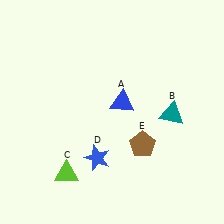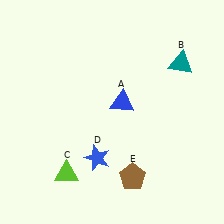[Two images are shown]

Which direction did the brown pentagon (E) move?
The brown pentagon (E) moved down.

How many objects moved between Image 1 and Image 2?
2 objects moved between the two images.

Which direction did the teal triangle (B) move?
The teal triangle (B) moved up.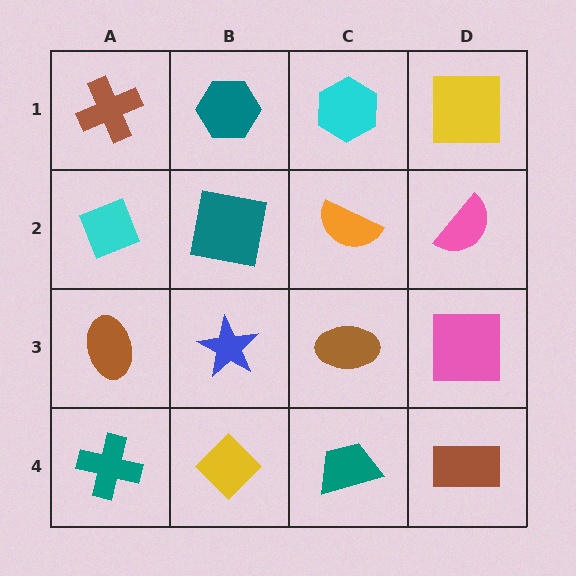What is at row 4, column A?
A teal cross.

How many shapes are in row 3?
4 shapes.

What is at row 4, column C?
A teal trapezoid.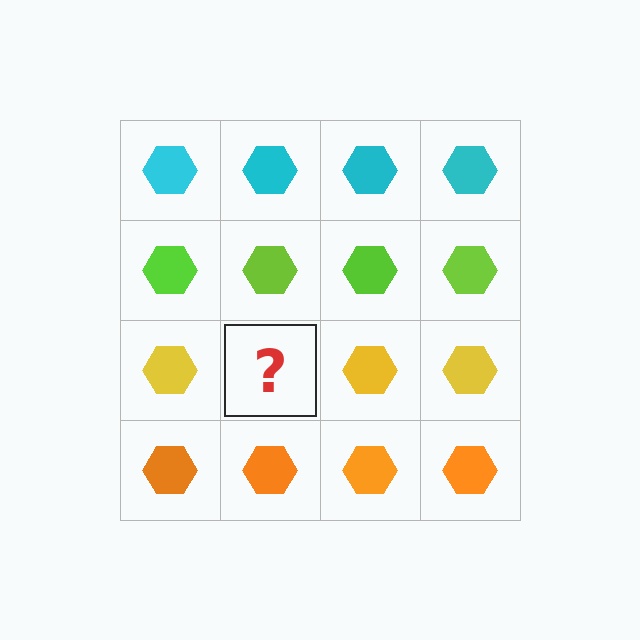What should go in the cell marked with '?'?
The missing cell should contain a yellow hexagon.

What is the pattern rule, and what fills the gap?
The rule is that each row has a consistent color. The gap should be filled with a yellow hexagon.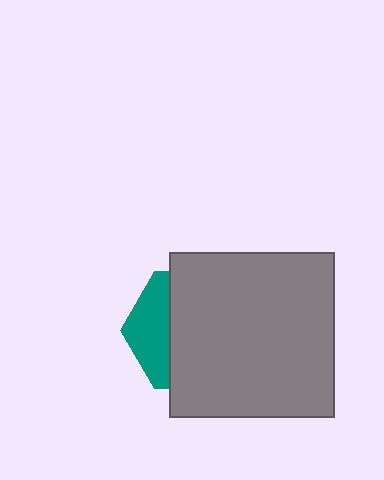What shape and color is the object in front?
The object in front is a gray square.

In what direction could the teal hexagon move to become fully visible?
The teal hexagon could move left. That would shift it out from behind the gray square entirely.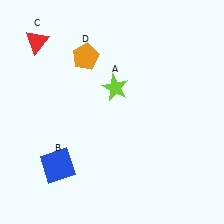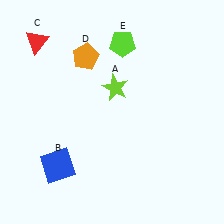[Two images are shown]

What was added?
A lime pentagon (E) was added in Image 2.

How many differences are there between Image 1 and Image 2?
There is 1 difference between the two images.